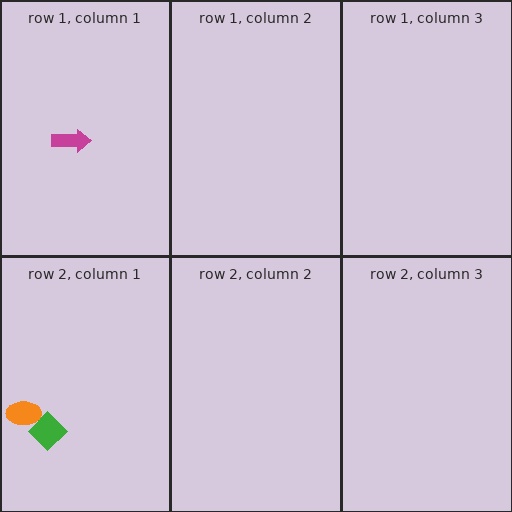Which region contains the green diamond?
The row 2, column 1 region.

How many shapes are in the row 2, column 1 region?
2.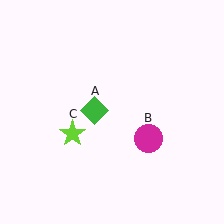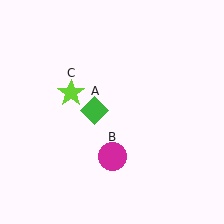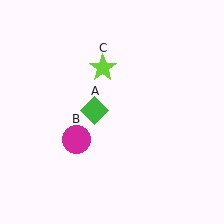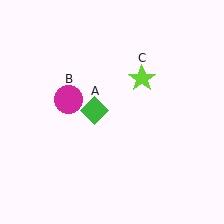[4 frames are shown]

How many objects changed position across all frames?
2 objects changed position: magenta circle (object B), lime star (object C).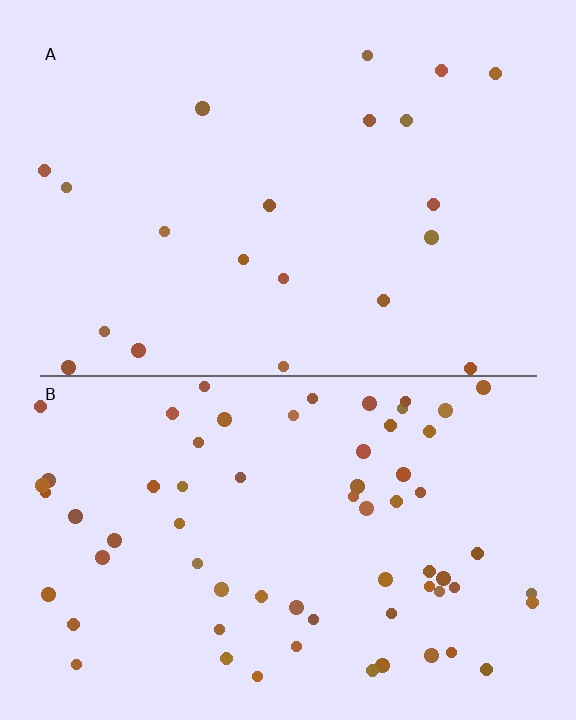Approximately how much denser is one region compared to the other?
Approximately 3.2× — region B over region A.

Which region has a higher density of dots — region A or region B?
B (the bottom).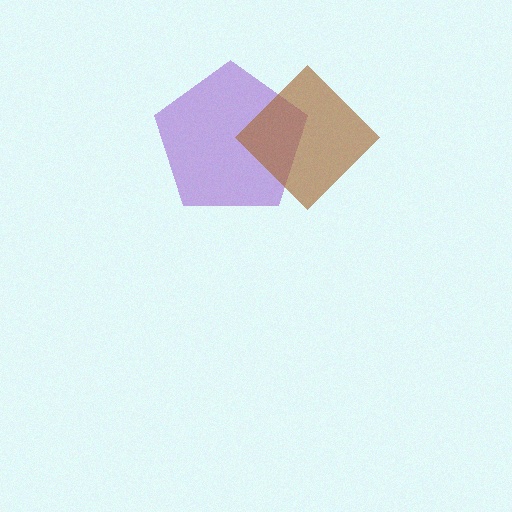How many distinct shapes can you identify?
There are 2 distinct shapes: a purple pentagon, a brown diamond.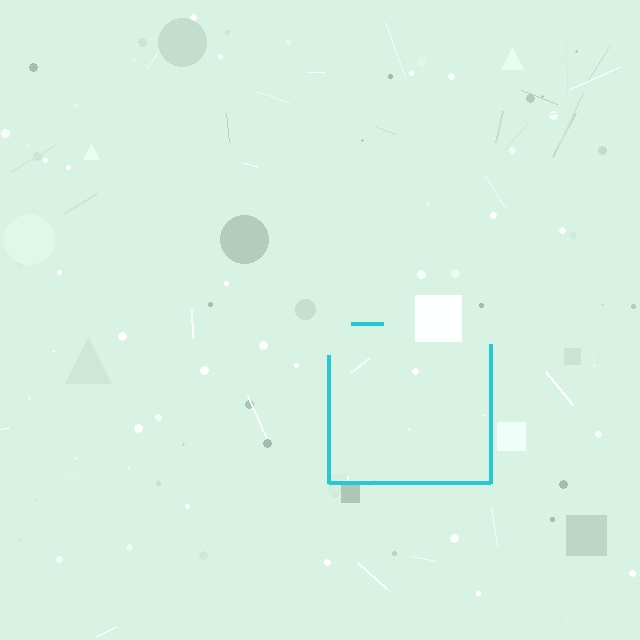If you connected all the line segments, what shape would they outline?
They would outline a square.